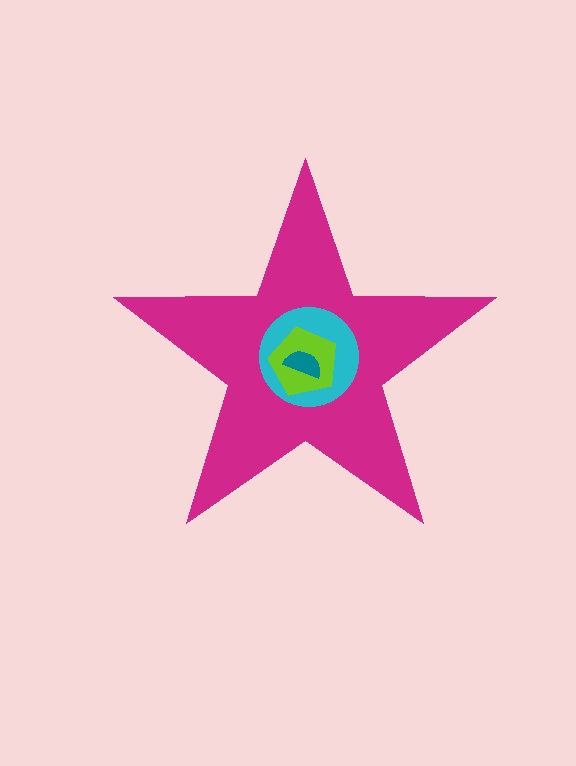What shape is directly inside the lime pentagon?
The teal semicircle.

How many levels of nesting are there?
4.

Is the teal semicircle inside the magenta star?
Yes.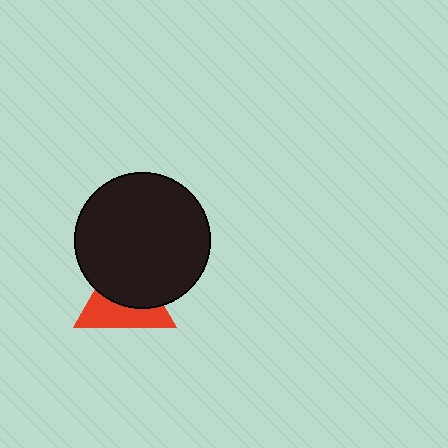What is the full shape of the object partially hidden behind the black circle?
The partially hidden object is a red triangle.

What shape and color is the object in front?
The object in front is a black circle.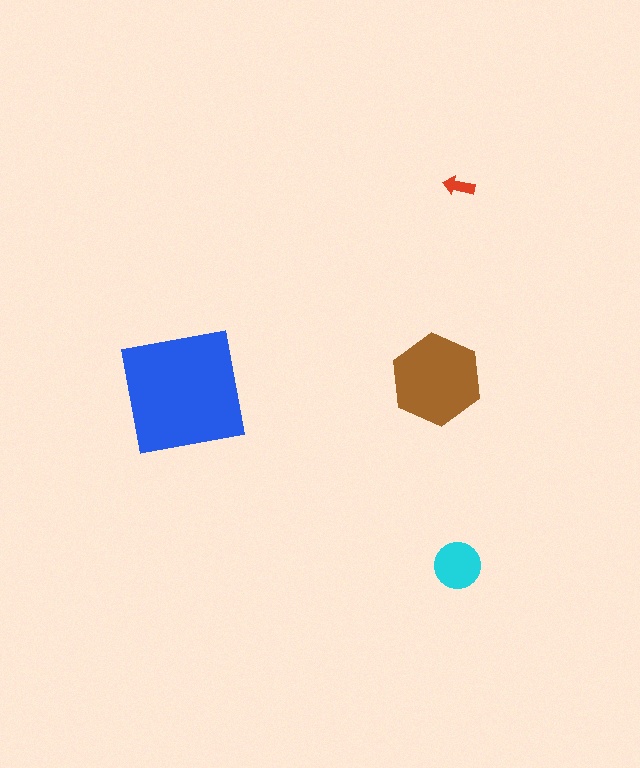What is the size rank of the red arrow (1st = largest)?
4th.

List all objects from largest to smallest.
The blue square, the brown hexagon, the cyan circle, the red arrow.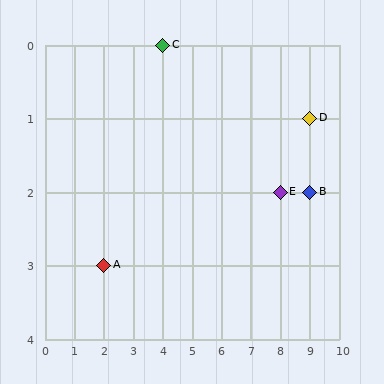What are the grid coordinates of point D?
Point D is at grid coordinates (9, 1).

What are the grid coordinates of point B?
Point B is at grid coordinates (9, 2).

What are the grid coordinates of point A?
Point A is at grid coordinates (2, 3).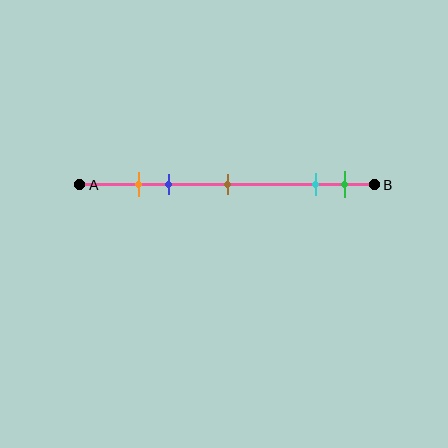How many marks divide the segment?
There are 5 marks dividing the segment.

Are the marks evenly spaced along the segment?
No, the marks are not evenly spaced.